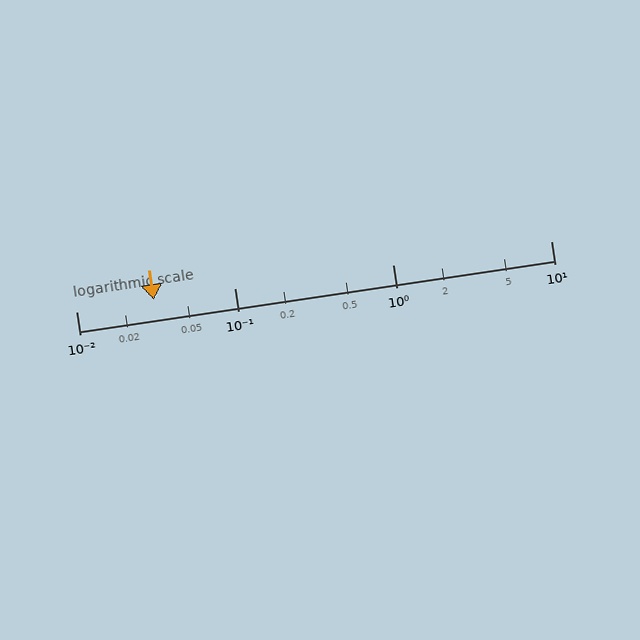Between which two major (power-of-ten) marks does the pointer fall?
The pointer is between 0.01 and 0.1.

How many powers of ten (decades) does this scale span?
The scale spans 3 decades, from 0.01 to 10.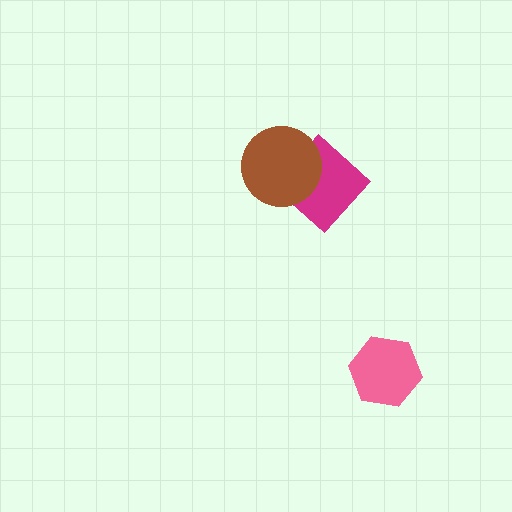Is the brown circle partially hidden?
No, no other shape covers it.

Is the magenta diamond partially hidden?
Yes, it is partially covered by another shape.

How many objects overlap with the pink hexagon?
0 objects overlap with the pink hexagon.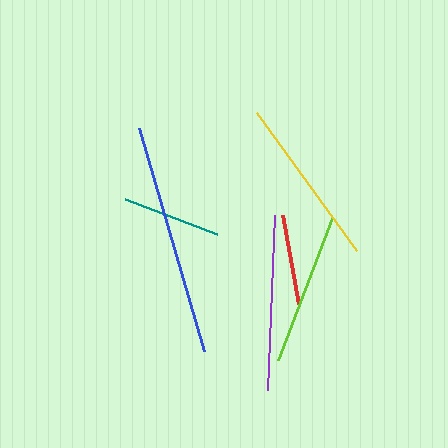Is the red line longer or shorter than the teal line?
The teal line is longer than the red line.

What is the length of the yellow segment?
The yellow segment is approximately 171 pixels long.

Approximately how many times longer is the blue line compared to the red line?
The blue line is approximately 2.6 times the length of the red line.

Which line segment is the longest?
The blue line is the longest at approximately 232 pixels.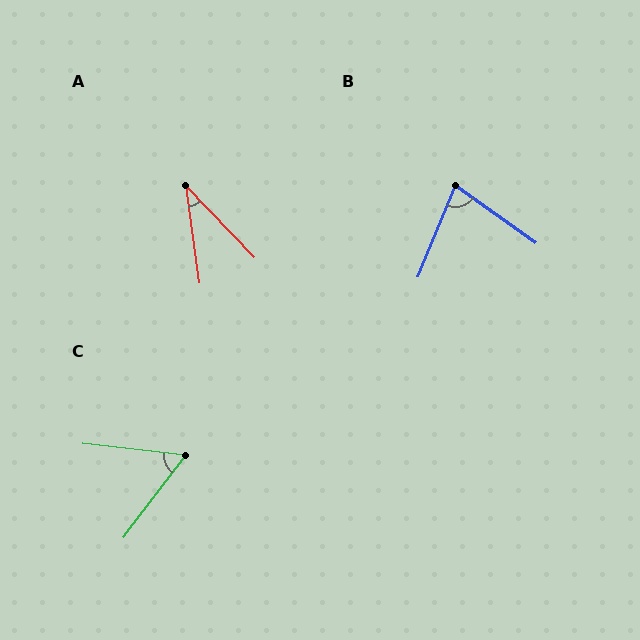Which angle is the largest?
B, at approximately 77 degrees.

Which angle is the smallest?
A, at approximately 36 degrees.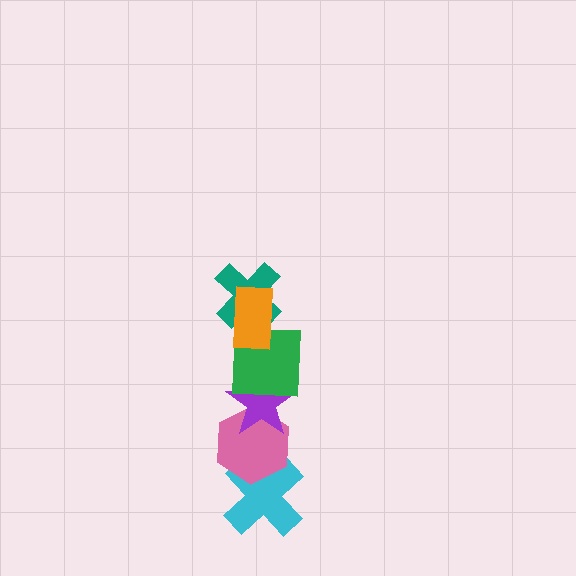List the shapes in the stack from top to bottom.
From top to bottom: the orange rectangle, the teal cross, the green square, the purple star, the pink hexagon, the cyan cross.